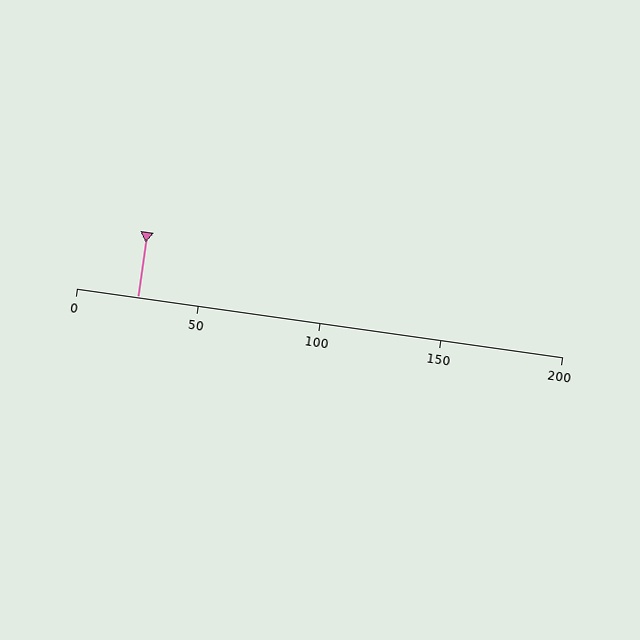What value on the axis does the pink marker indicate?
The marker indicates approximately 25.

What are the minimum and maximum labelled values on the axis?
The axis runs from 0 to 200.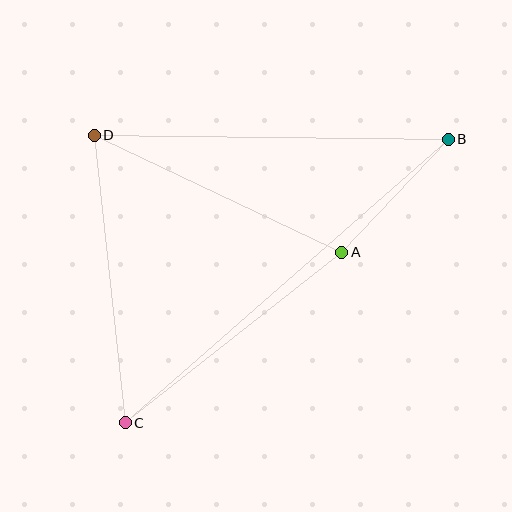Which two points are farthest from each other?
Points B and C are farthest from each other.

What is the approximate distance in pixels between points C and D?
The distance between C and D is approximately 290 pixels.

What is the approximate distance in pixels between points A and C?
The distance between A and C is approximately 276 pixels.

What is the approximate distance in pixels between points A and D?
The distance between A and D is approximately 274 pixels.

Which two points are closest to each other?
Points A and B are closest to each other.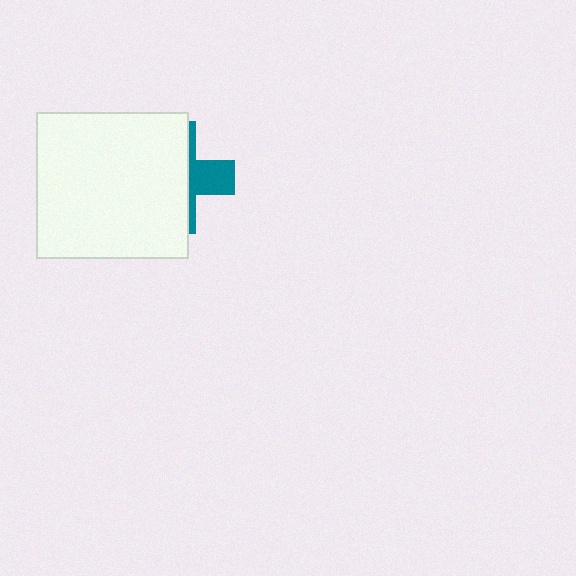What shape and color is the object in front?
The object in front is a white rectangle.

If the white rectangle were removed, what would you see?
You would see the complete teal cross.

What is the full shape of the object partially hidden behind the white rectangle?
The partially hidden object is a teal cross.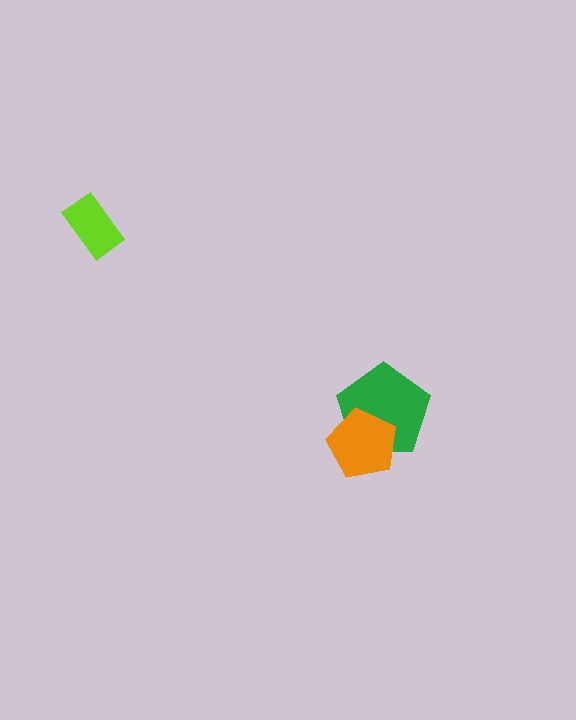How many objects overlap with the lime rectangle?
0 objects overlap with the lime rectangle.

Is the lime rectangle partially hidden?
No, no other shape covers it.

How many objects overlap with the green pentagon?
1 object overlaps with the green pentagon.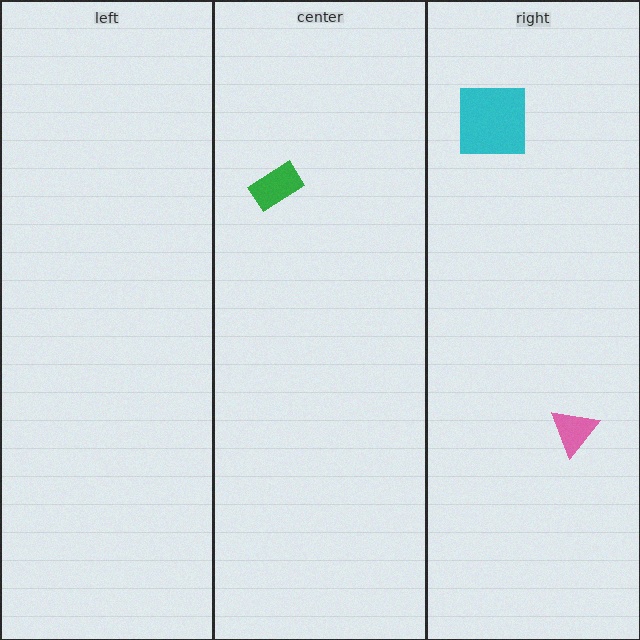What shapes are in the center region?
The green rectangle.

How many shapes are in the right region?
2.